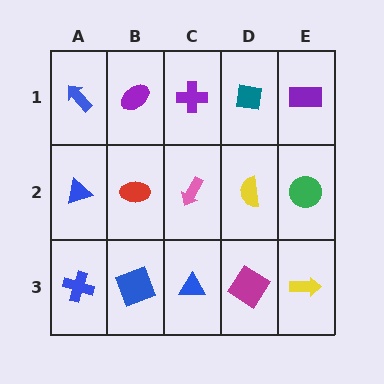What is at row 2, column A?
A blue triangle.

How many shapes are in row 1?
5 shapes.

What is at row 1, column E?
A purple rectangle.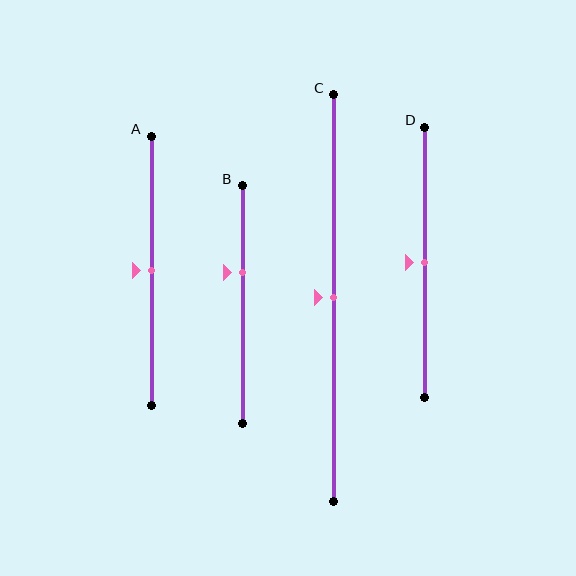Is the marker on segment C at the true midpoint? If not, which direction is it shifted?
Yes, the marker on segment C is at the true midpoint.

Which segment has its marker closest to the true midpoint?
Segment A has its marker closest to the true midpoint.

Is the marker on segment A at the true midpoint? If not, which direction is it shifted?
Yes, the marker on segment A is at the true midpoint.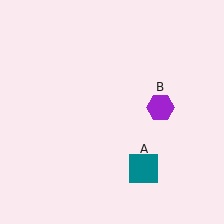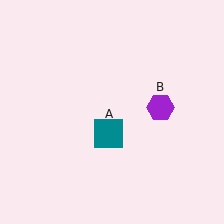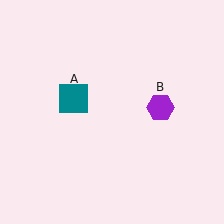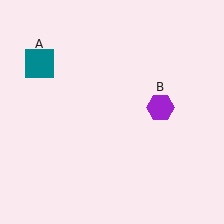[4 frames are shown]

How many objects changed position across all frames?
1 object changed position: teal square (object A).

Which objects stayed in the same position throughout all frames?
Purple hexagon (object B) remained stationary.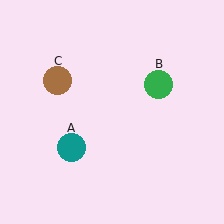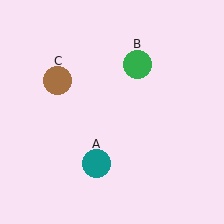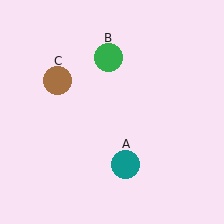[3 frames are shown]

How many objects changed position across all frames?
2 objects changed position: teal circle (object A), green circle (object B).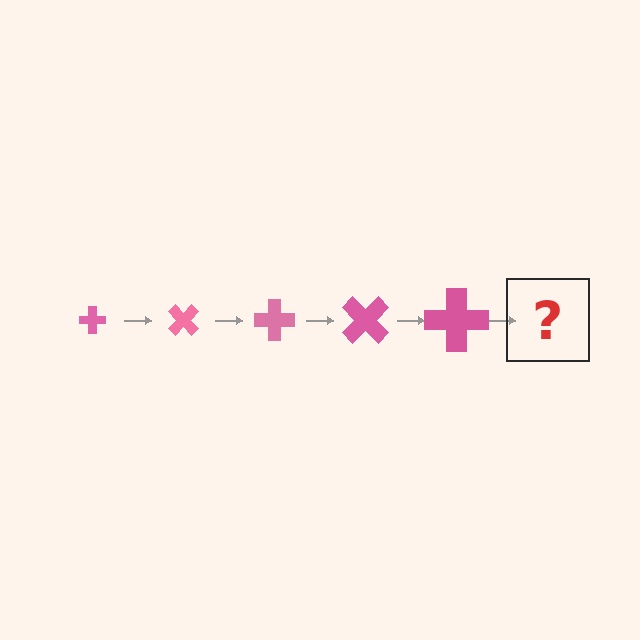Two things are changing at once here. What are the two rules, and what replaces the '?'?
The two rules are that the cross grows larger each step and it rotates 45 degrees each step. The '?' should be a cross, larger than the previous one and rotated 225 degrees from the start.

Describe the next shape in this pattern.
It should be a cross, larger than the previous one and rotated 225 degrees from the start.